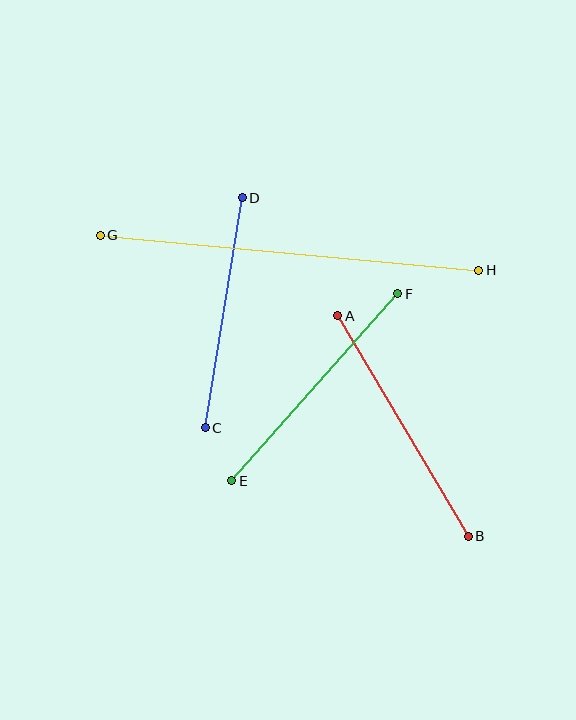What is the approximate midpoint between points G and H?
The midpoint is at approximately (290, 253) pixels.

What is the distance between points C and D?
The distance is approximately 233 pixels.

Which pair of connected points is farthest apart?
Points G and H are farthest apart.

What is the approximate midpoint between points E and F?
The midpoint is at approximately (315, 387) pixels.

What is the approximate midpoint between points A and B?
The midpoint is at approximately (403, 426) pixels.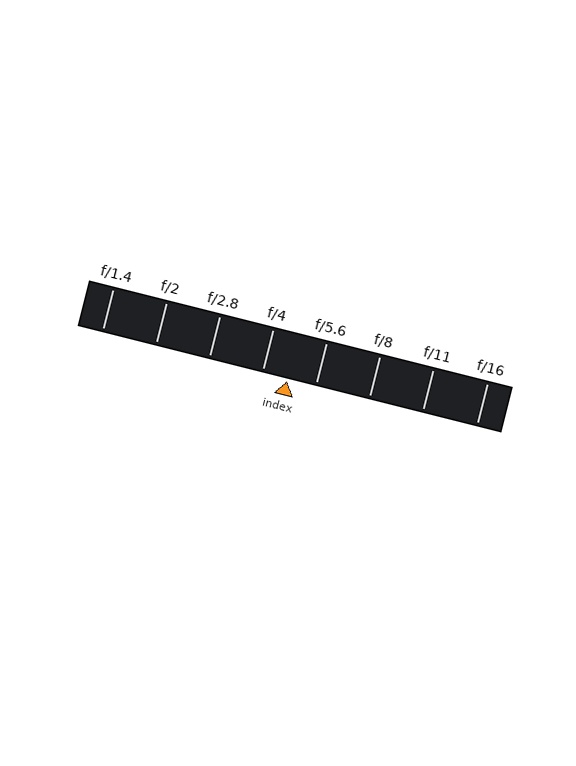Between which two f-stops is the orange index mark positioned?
The index mark is between f/4 and f/5.6.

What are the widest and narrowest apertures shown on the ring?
The widest aperture shown is f/1.4 and the narrowest is f/16.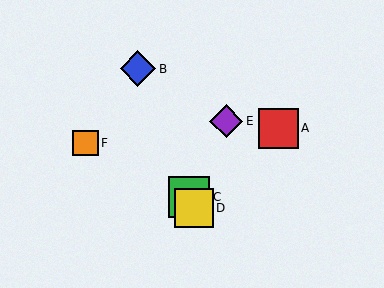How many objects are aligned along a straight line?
3 objects (B, C, D) are aligned along a straight line.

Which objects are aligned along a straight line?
Objects B, C, D are aligned along a straight line.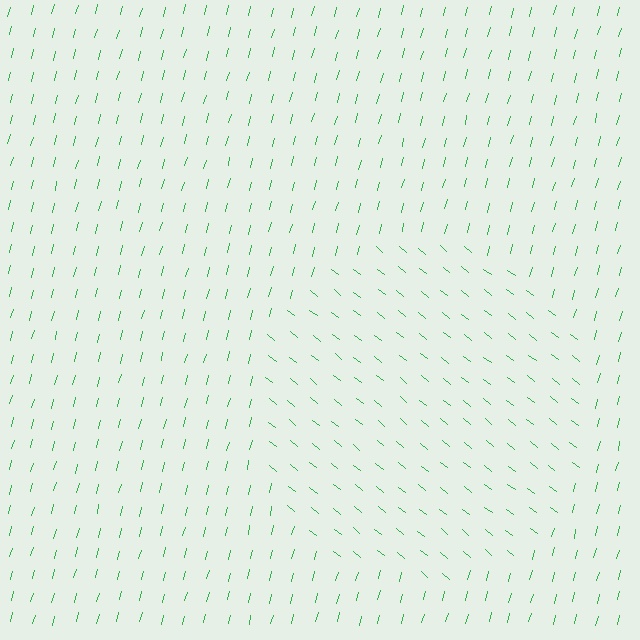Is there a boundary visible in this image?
Yes, there is a texture boundary formed by a change in line orientation.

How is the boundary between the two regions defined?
The boundary is defined purely by a change in line orientation (approximately 66 degrees difference). All lines are the same color and thickness.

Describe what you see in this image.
The image is filled with small green line segments. A circle region in the image has lines oriented differently from the surrounding lines, creating a visible texture boundary.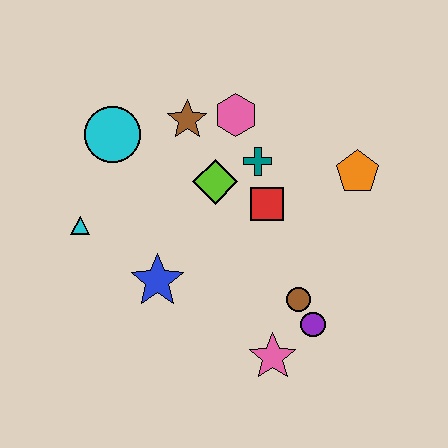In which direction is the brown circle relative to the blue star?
The brown circle is to the right of the blue star.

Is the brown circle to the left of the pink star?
No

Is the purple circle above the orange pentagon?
No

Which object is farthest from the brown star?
The pink star is farthest from the brown star.